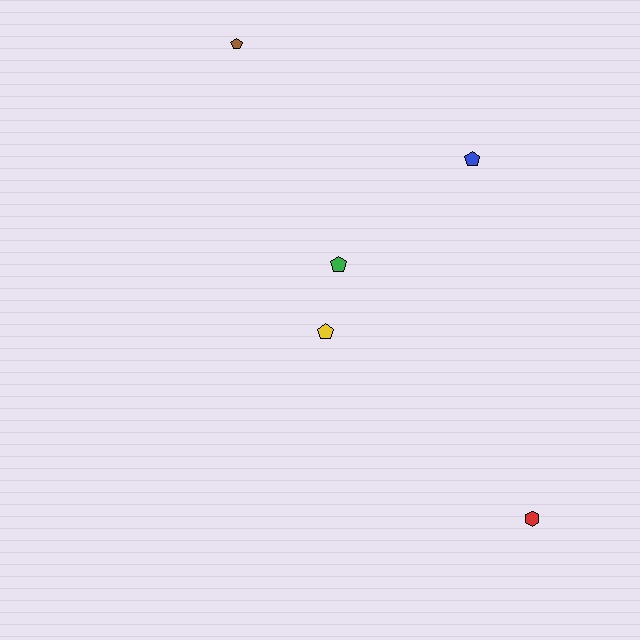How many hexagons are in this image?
There is 1 hexagon.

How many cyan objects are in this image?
There are no cyan objects.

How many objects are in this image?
There are 5 objects.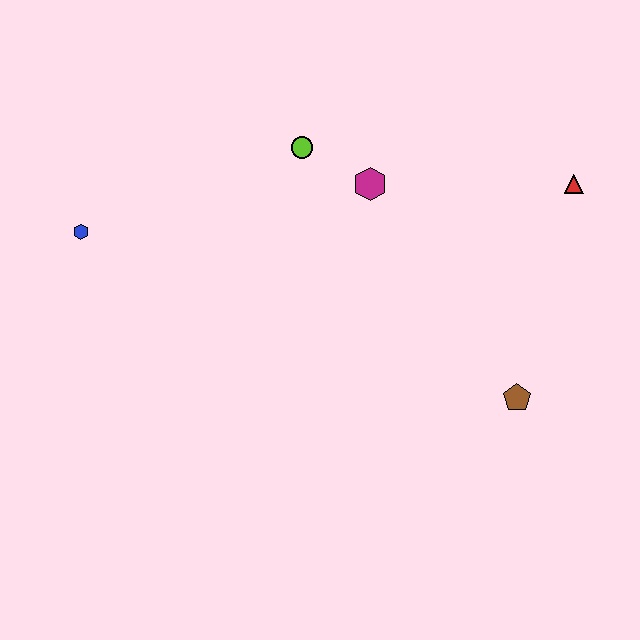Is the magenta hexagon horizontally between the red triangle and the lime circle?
Yes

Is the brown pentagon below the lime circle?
Yes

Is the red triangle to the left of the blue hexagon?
No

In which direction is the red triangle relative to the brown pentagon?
The red triangle is above the brown pentagon.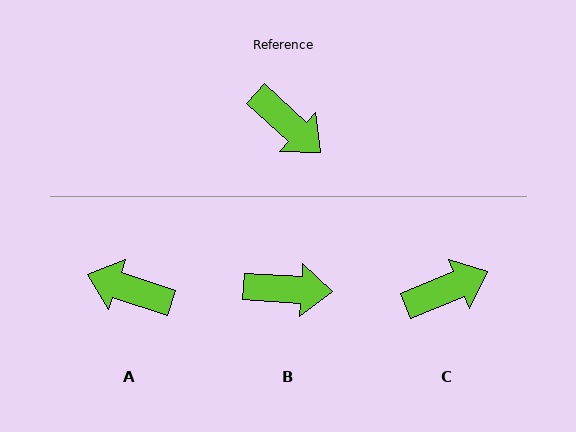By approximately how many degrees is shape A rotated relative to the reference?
Approximately 157 degrees clockwise.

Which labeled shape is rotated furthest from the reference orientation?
A, about 157 degrees away.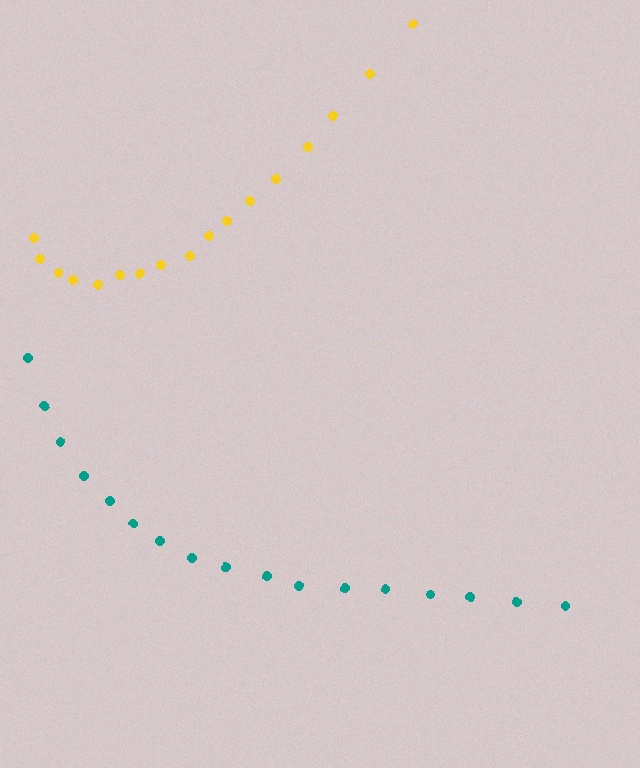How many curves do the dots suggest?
There are 2 distinct paths.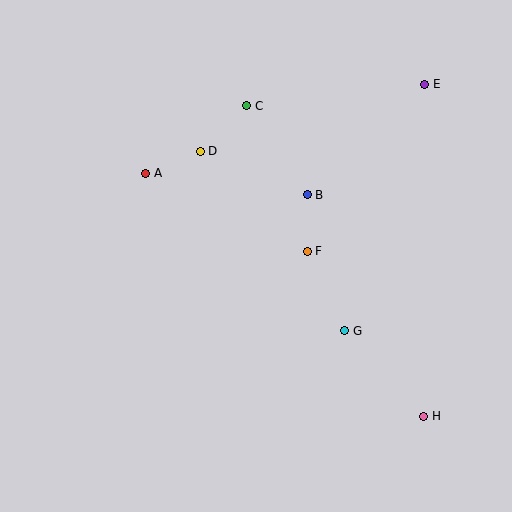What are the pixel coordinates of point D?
Point D is at (200, 151).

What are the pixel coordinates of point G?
Point G is at (345, 331).